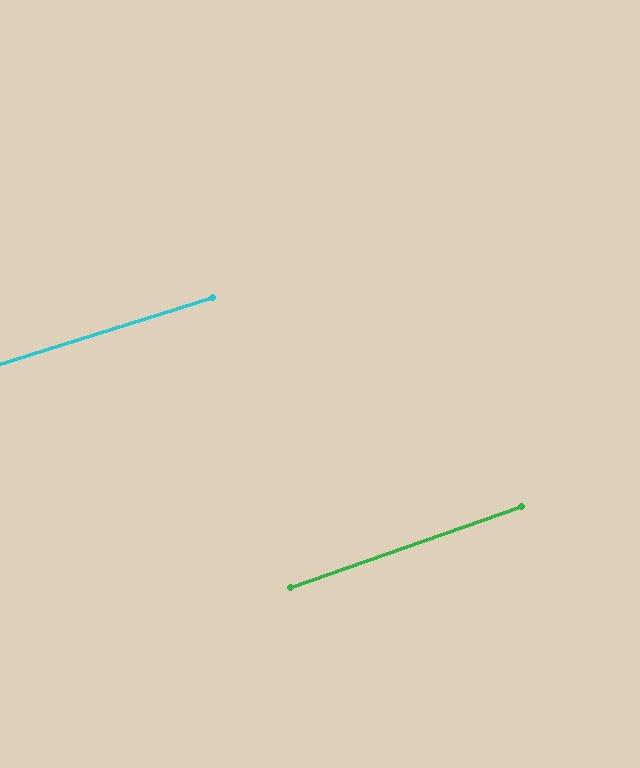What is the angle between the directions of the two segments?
Approximately 2 degrees.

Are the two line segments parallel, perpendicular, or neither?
Parallel — their directions differ by only 2.0°.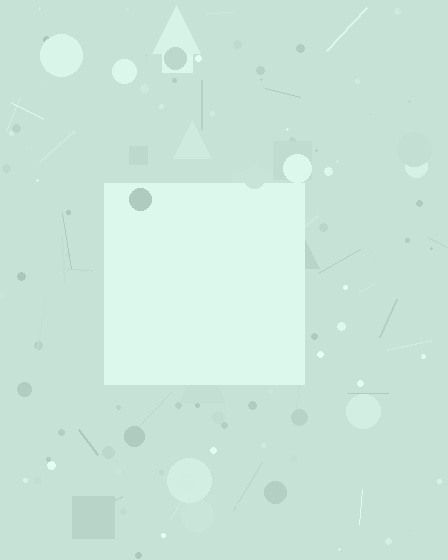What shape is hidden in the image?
A square is hidden in the image.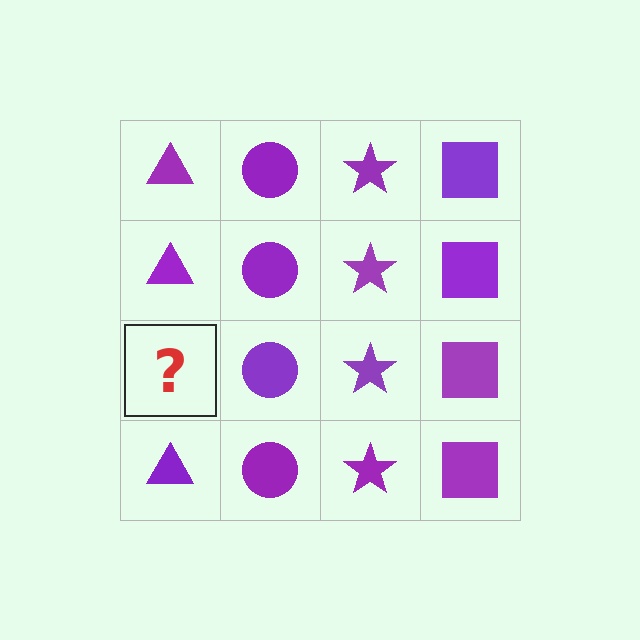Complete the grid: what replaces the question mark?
The question mark should be replaced with a purple triangle.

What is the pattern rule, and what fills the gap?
The rule is that each column has a consistent shape. The gap should be filled with a purple triangle.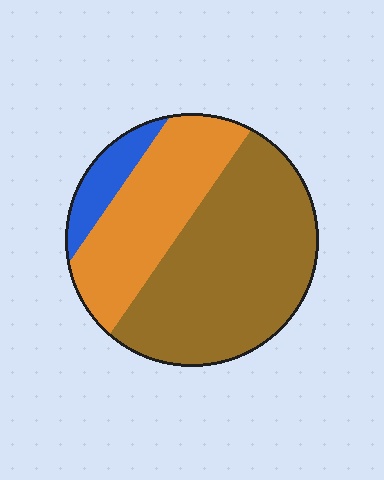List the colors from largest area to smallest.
From largest to smallest: brown, orange, blue.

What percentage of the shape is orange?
Orange covers roughly 35% of the shape.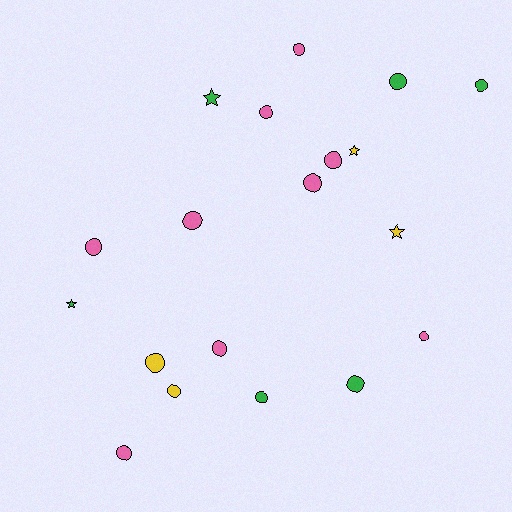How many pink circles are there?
There are 9 pink circles.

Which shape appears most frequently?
Circle, with 15 objects.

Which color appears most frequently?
Pink, with 9 objects.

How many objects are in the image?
There are 19 objects.